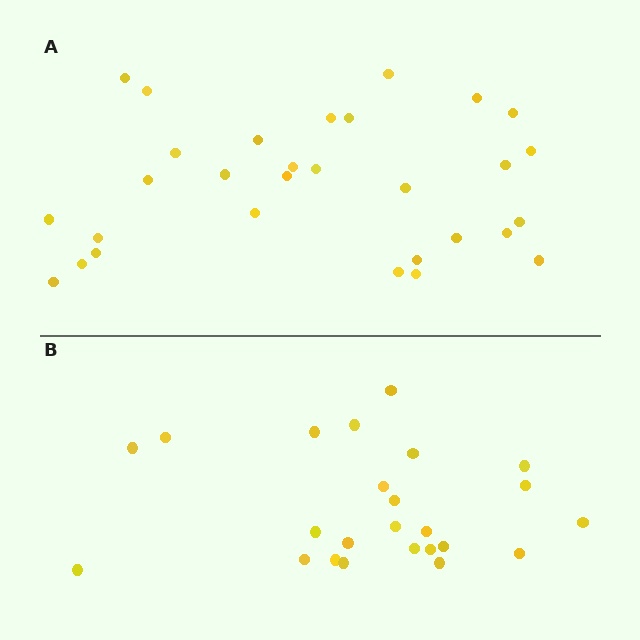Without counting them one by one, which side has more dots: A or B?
Region A (the top region) has more dots.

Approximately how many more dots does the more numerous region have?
Region A has about 6 more dots than region B.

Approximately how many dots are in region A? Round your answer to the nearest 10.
About 30 dots.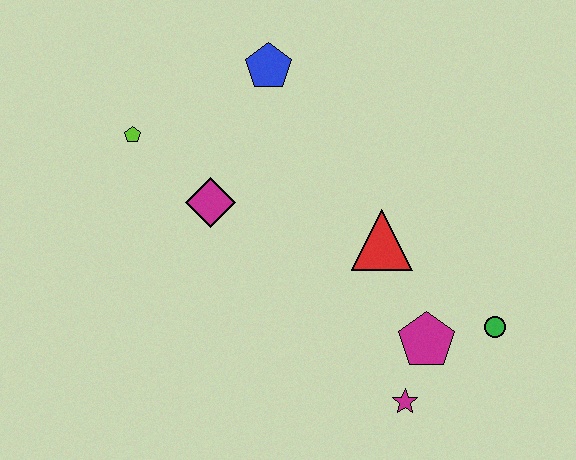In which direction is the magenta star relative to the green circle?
The magenta star is to the left of the green circle.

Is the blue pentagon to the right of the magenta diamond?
Yes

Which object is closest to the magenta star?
The magenta pentagon is closest to the magenta star.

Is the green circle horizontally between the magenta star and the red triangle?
No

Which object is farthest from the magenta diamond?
The green circle is farthest from the magenta diamond.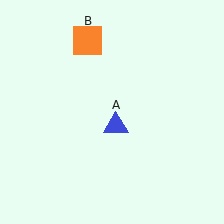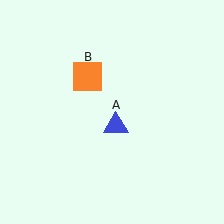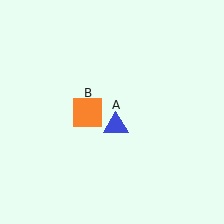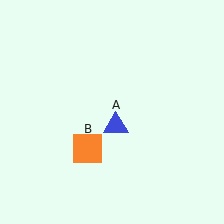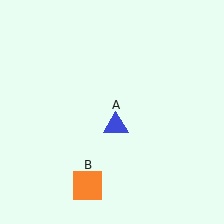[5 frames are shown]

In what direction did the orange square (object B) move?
The orange square (object B) moved down.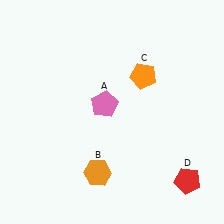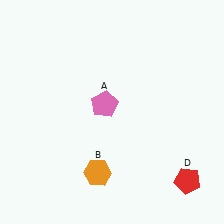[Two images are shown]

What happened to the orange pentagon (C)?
The orange pentagon (C) was removed in Image 2. It was in the top-right area of Image 1.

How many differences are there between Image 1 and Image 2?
There is 1 difference between the two images.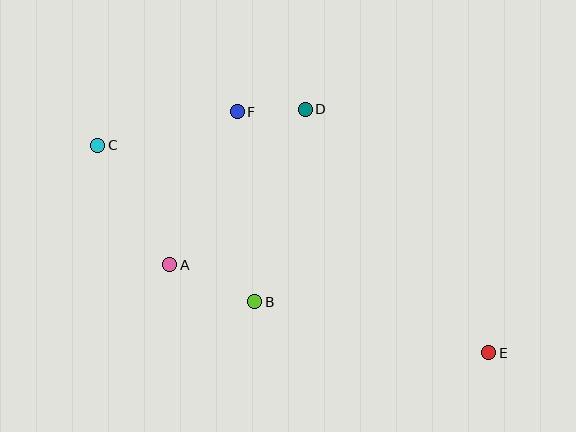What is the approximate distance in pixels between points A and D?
The distance between A and D is approximately 206 pixels.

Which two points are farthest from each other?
Points C and E are farthest from each other.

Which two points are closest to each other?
Points D and F are closest to each other.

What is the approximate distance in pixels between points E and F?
The distance between E and F is approximately 349 pixels.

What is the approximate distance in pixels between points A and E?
The distance between A and E is approximately 331 pixels.